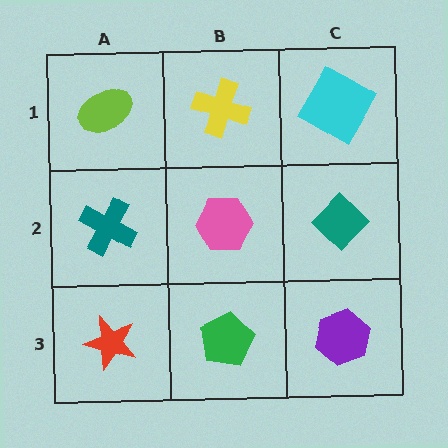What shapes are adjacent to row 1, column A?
A teal cross (row 2, column A), a yellow cross (row 1, column B).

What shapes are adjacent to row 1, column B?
A pink hexagon (row 2, column B), a lime ellipse (row 1, column A), a cyan diamond (row 1, column C).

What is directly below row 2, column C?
A purple hexagon.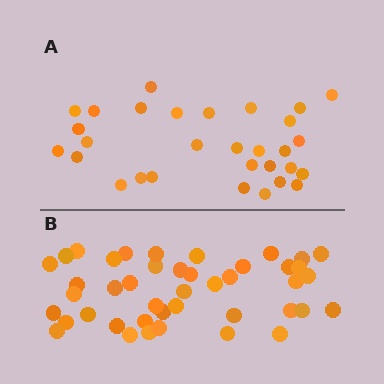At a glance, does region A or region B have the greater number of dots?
Region B (the bottom region) has more dots.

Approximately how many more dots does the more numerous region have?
Region B has approximately 15 more dots than region A.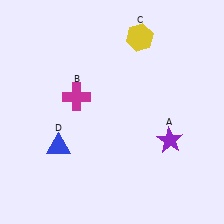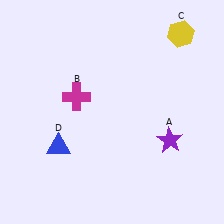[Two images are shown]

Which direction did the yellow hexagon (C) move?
The yellow hexagon (C) moved right.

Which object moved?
The yellow hexagon (C) moved right.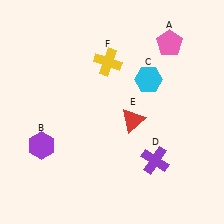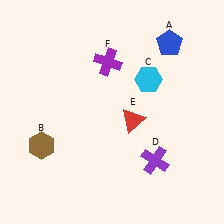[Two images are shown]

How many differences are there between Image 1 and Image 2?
There are 3 differences between the two images.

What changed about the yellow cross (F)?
In Image 1, F is yellow. In Image 2, it changed to purple.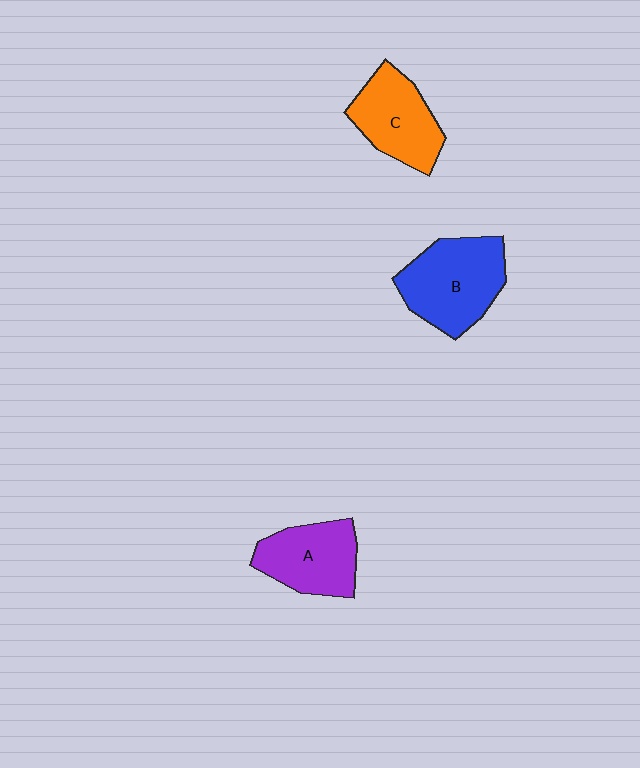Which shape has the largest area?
Shape B (blue).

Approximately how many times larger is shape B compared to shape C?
Approximately 1.2 times.